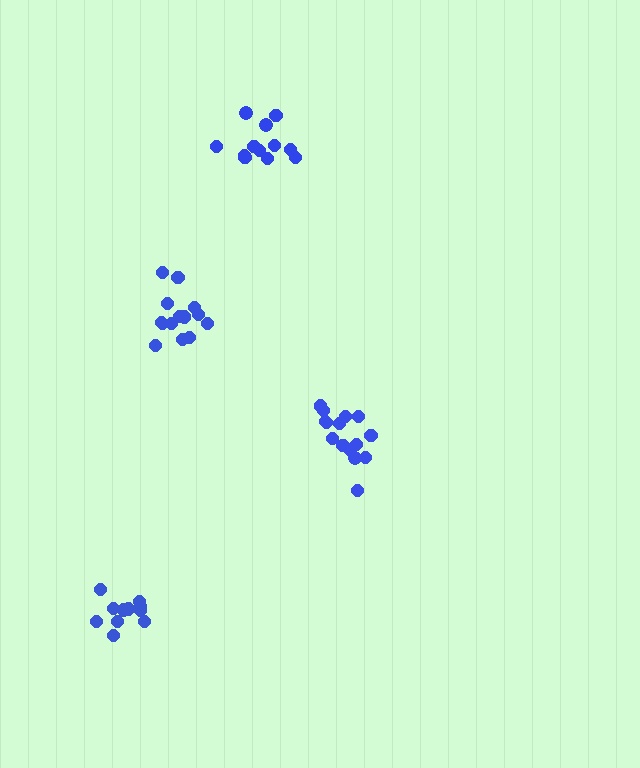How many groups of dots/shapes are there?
There are 4 groups.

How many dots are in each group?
Group 1: 11 dots, Group 2: 14 dots, Group 3: 12 dots, Group 4: 15 dots (52 total).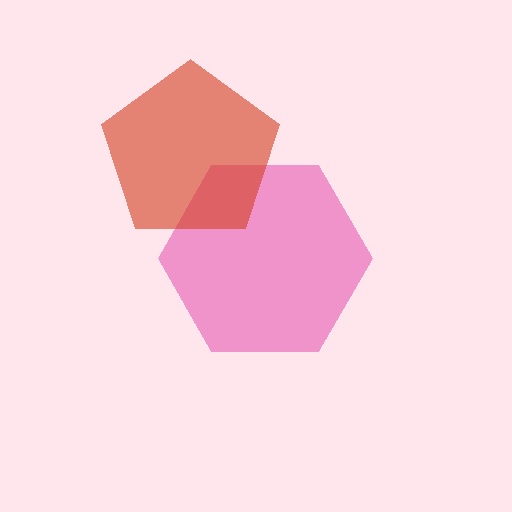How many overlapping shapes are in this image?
There are 2 overlapping shapes in the image.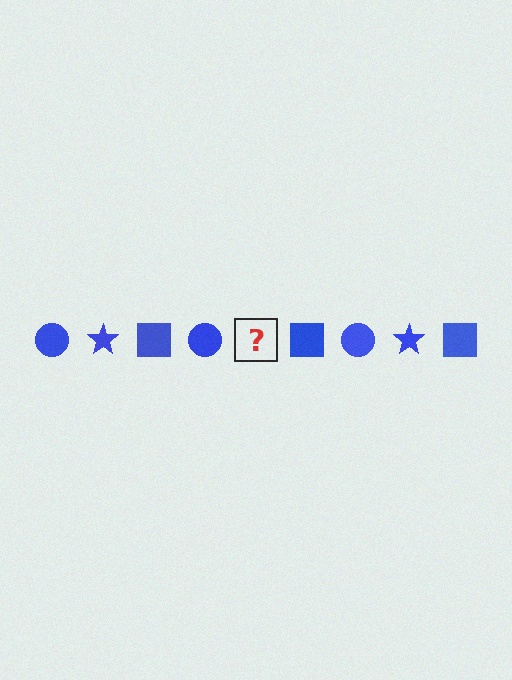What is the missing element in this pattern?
The missing element is a blue star.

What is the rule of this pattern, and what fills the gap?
The rule is that the pattern cycles through circle, star, square shapes in blue. The gap should be filled with a blue star.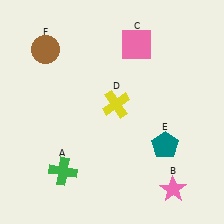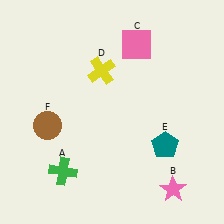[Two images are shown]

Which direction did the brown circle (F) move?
The brown circle (F) moved down.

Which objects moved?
The objects that moved are: the yellow cross (D), the brown circle (F).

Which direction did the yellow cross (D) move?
The yellow cross (D) moved up.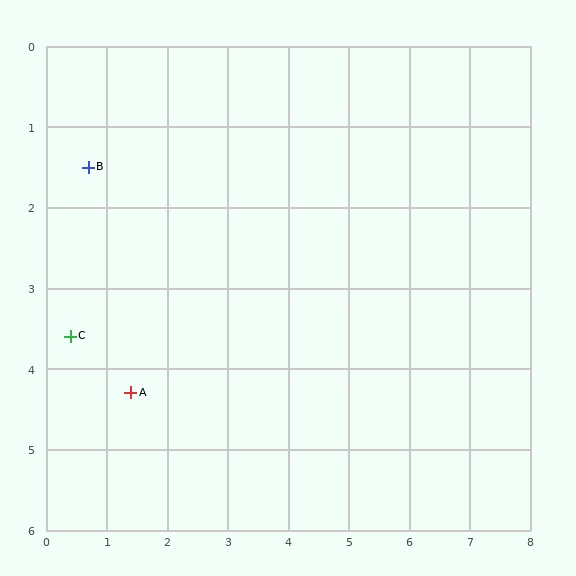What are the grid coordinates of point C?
Point C is at approximately (0.4, 3.6).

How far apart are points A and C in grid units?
Points A and C are about 1.2 grid units apart.